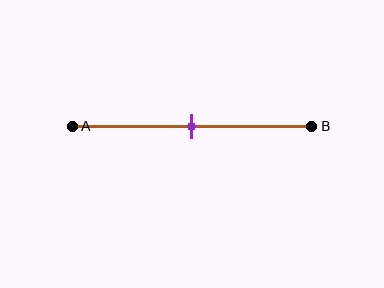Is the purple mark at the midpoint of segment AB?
Yes, the mark is approximately at the midpoint.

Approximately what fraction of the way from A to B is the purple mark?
The purple mark is approximately 50% of the way from A to B.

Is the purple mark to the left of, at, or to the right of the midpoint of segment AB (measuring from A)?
The purple mark is approximately at the midpoint of segment AB.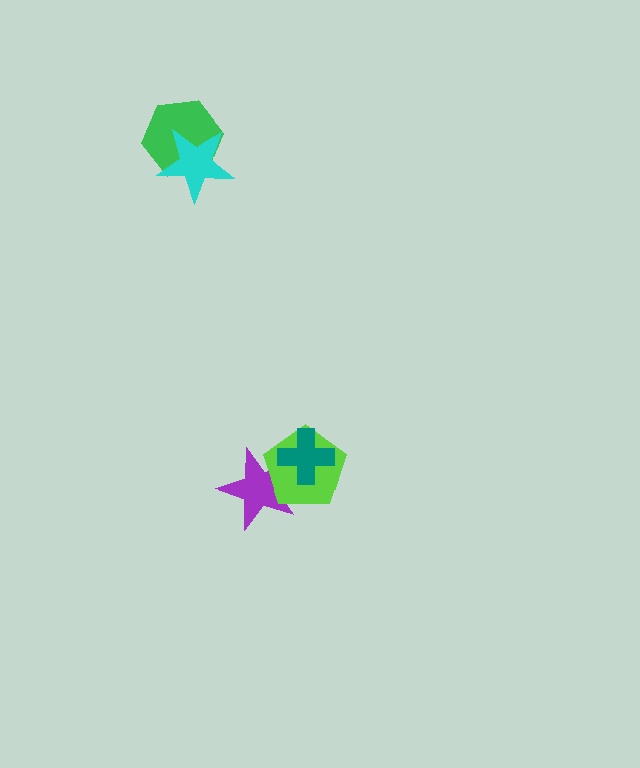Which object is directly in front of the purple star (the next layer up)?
The lime pentagon is directly in front of the purple star.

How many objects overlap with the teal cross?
2 objects overlap with the teal cross.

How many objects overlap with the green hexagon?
1 object overlaps with the green hexagon.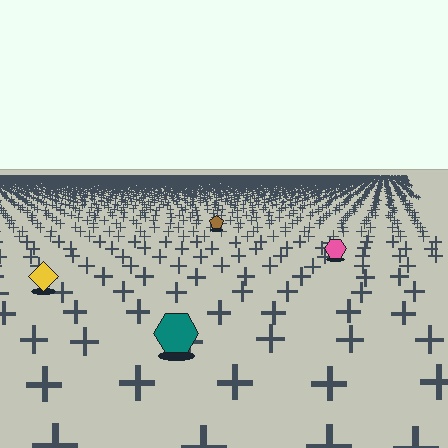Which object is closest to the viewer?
The teal hexagon is closest. The texture marks near it are larger and more spread out.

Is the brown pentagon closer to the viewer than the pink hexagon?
No. The pink hexagon is closer — you can tell from the texture gradient: the ground texture is coarser near it.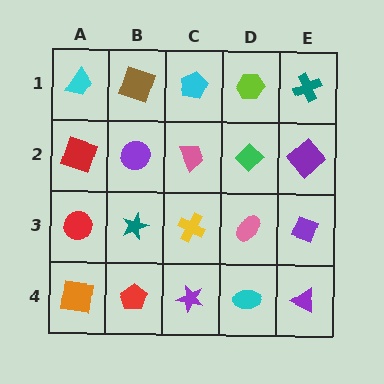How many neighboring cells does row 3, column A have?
3.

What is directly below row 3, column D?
A cyan ellipse.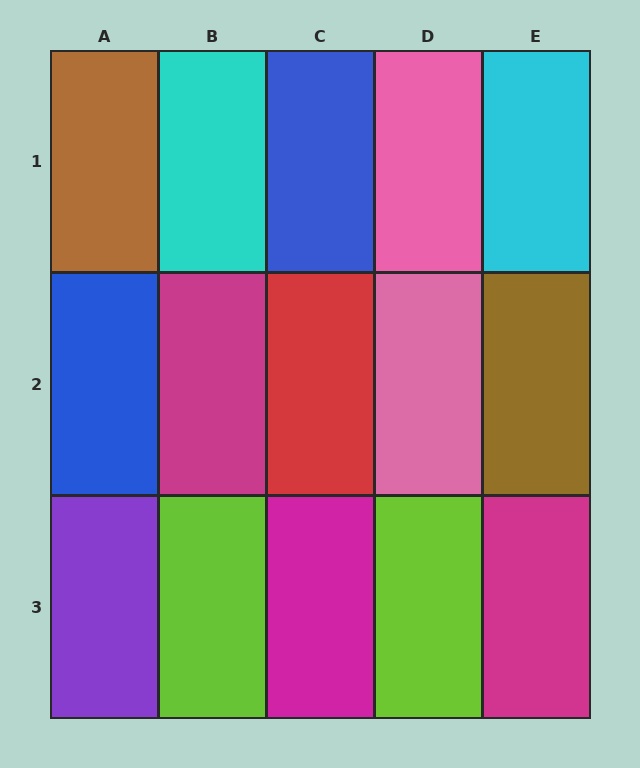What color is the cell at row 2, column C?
Red.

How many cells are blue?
2 cells are blue.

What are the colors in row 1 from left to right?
Brown, cyan, blue, pink, cyan.